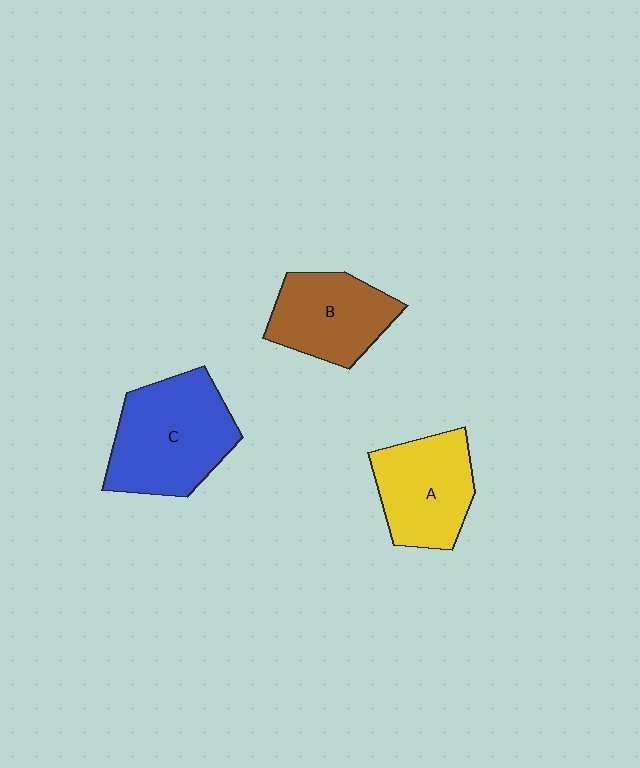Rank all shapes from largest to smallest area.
From largest to smallest: C (blue), A (yellow), B (brown).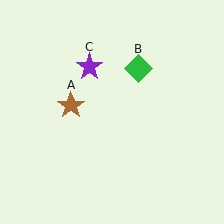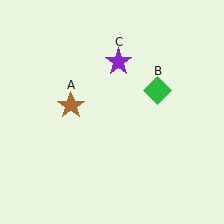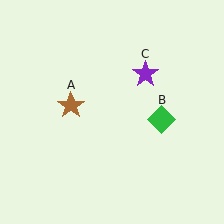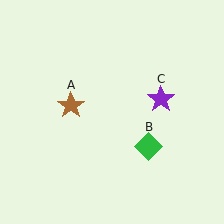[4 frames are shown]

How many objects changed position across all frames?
2 objects changed position: green diamond (object B), purple star (object C).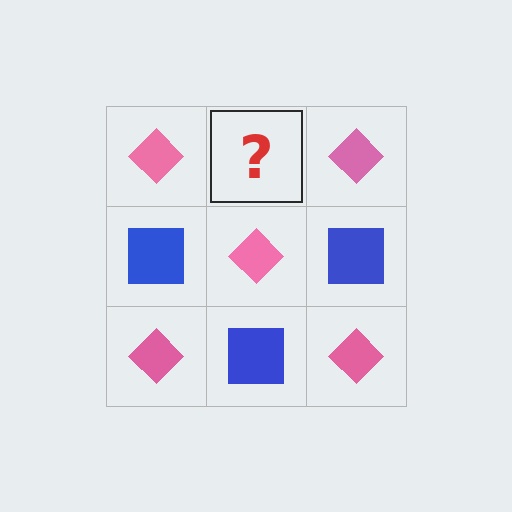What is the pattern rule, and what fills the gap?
The rule is that it alternates pink diamond and blue square in a checkerboard pattern. The gap should be filled with a blue square.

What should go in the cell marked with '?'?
The missing cell should contain a blue square.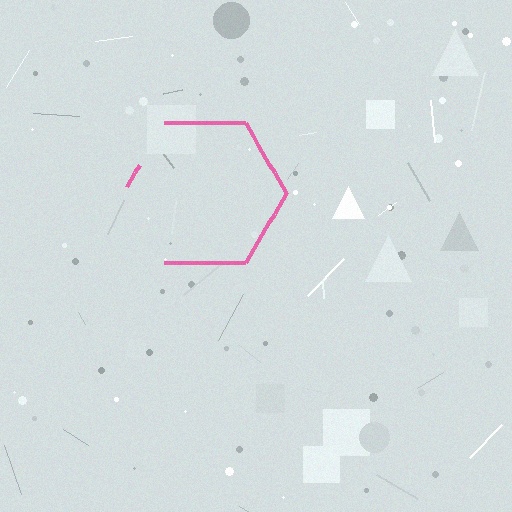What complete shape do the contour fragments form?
The contour fragments form a hexagon.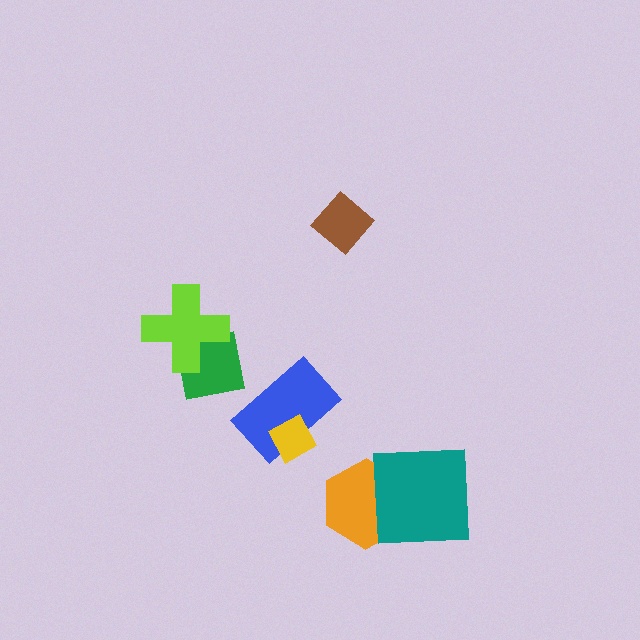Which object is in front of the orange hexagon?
The teal square is in front of the orange hexagon.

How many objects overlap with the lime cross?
1 object overlaps with the lime cross.